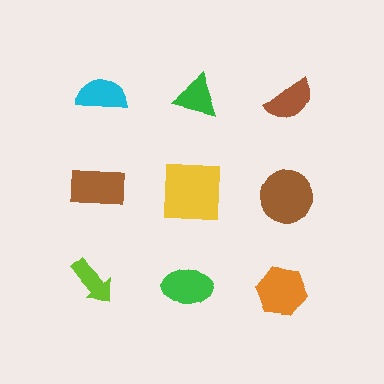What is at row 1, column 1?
A cyan semicircle.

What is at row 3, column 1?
A lime arrow.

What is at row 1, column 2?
A green triangle.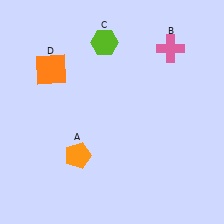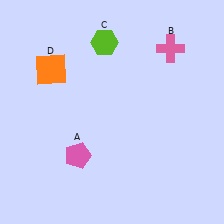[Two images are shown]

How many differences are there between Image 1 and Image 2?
There is 1 difference between the two images.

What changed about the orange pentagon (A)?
In Image 1, A is orange. In Image 2, it changed to pink.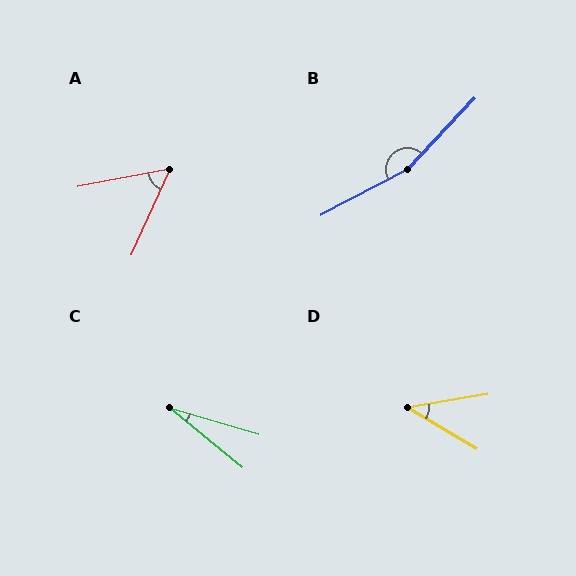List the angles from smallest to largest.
C (23°), D (41°), A (55°), B (161°).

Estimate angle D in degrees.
Approximately 41 degrees.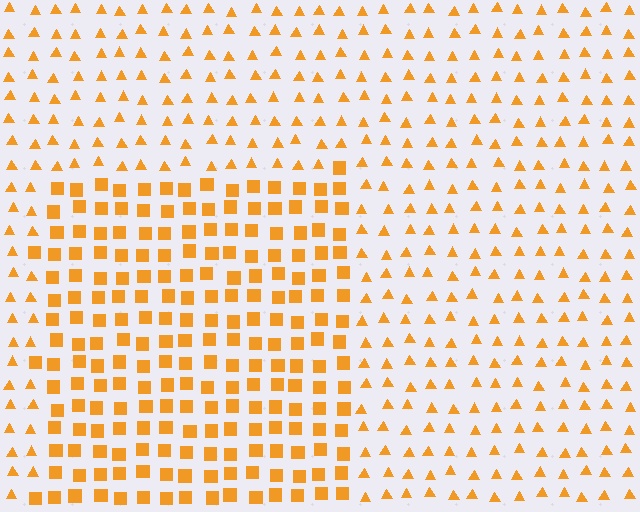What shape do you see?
I see a rectangle.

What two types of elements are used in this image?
The image uses squares inside the rectangle region and triangles outside it.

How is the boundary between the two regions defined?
The boundary is defined by a change in element shape: squares inside vs. triangles outside. All elements share the same color and spacing.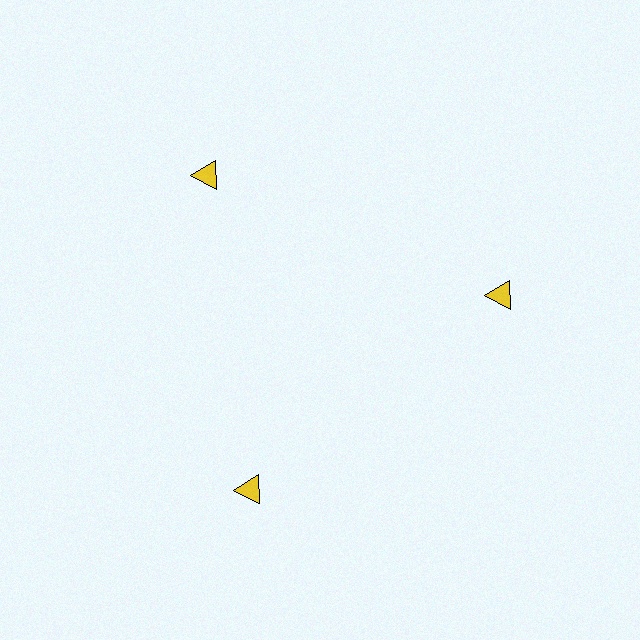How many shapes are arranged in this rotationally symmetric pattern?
There are 3 shapes, arranged in 3 groups of 1.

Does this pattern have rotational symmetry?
Yes, this pattern has 3-fold rotational symmetry. It looks the same after rotating 120 degrees around the center.